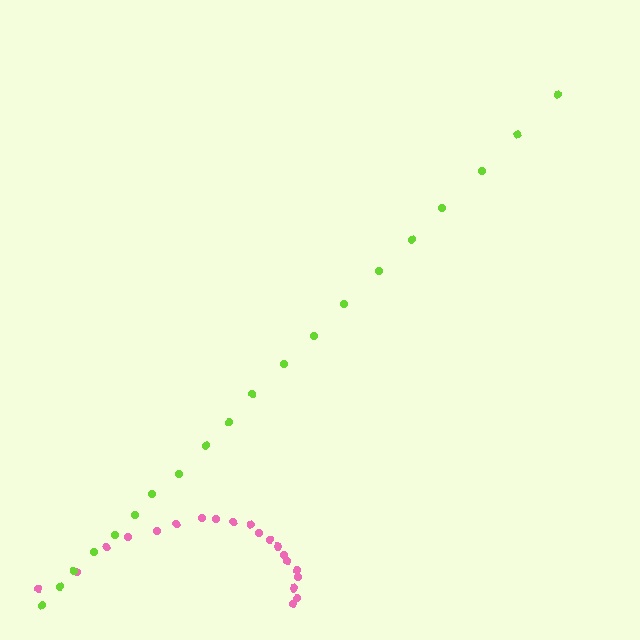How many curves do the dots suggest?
There are 2 distinct paths.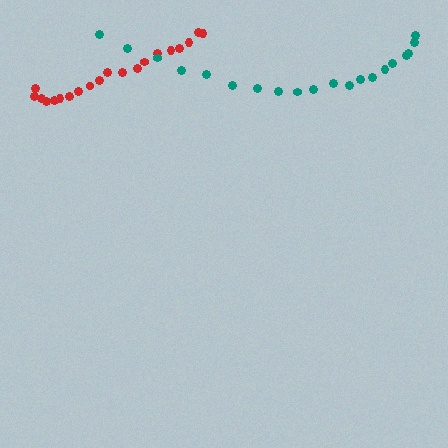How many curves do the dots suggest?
There are 2 distinct paths.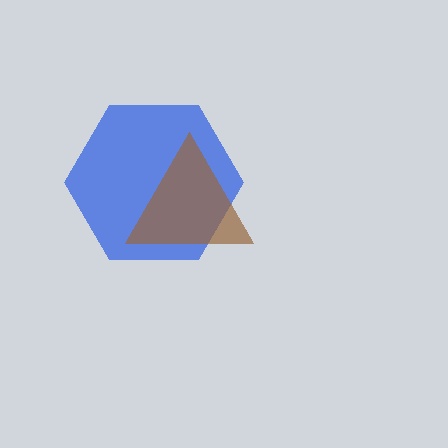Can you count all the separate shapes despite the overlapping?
Yes, there are 2 separate shapes.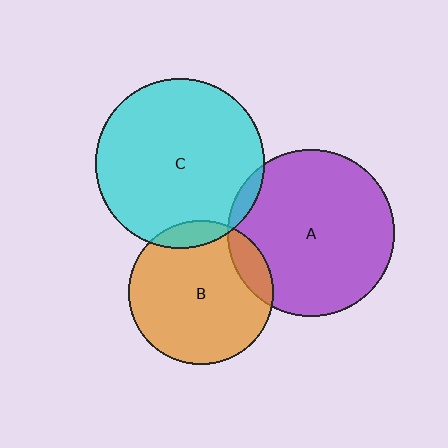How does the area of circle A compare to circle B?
Approximately 1.3 times.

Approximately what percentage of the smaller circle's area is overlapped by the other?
Approximately 5%.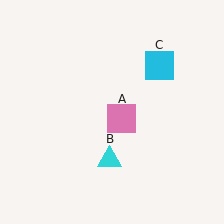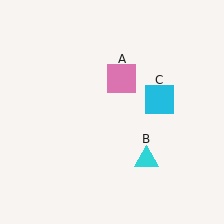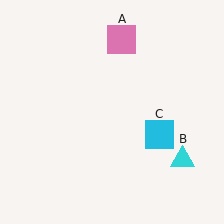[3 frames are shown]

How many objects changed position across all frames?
3 objects changed position: pink square (object A), cyan triangle (object B), cyan square (object C).